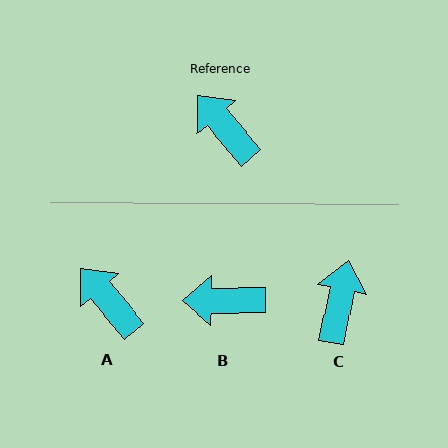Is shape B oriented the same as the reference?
No, it is off by about 49 degrees.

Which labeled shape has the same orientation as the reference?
A.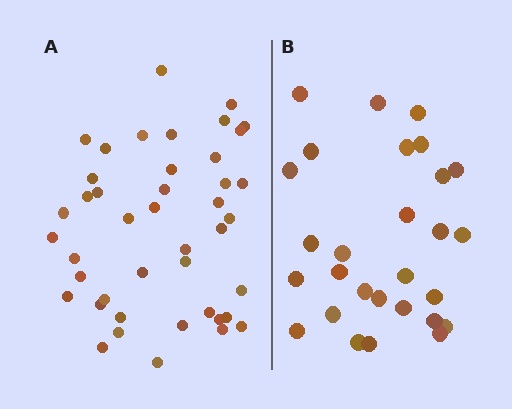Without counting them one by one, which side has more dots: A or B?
Region A (the left region) has more dots.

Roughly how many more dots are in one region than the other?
Region A has approximately 15 more dots than region B.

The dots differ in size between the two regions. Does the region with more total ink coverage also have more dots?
No. Region B has more total ink coverage because its dots are larger, but region A actually contains more individual dots. Total area can be misleading — the number of items is what matters here.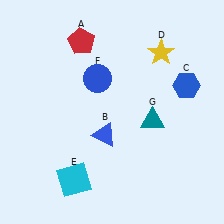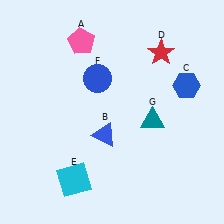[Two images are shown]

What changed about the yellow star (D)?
In Image 1, D is yellow. In Image 2, it changed to red.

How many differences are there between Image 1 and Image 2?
There are 2 differences between the two images.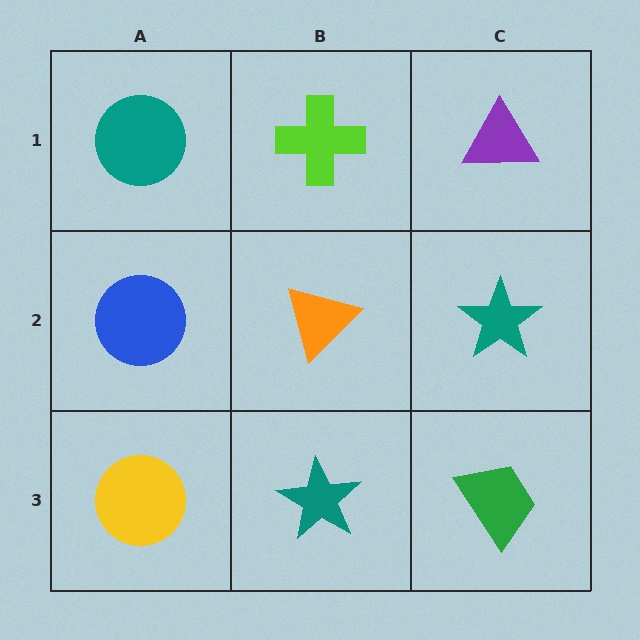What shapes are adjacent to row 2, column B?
A lime cross (row 1, column B), a teal star (row 3, column B), a blue circle (row 2, column A), a teal star (row 2, column C).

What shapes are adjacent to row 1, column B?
An orange triangle (row 2, column B), a teal circle (row 1, column A), a purple triangle (row 1, column C).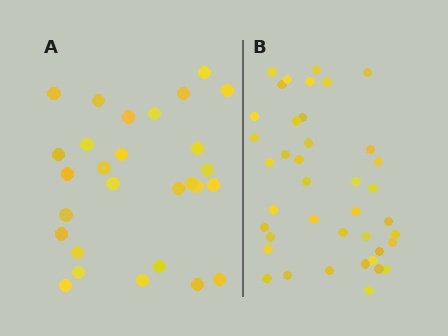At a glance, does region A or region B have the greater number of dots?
Region B (the right region) has more dots.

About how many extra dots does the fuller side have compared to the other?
Region B has roughly 12 or so more dots than region A.